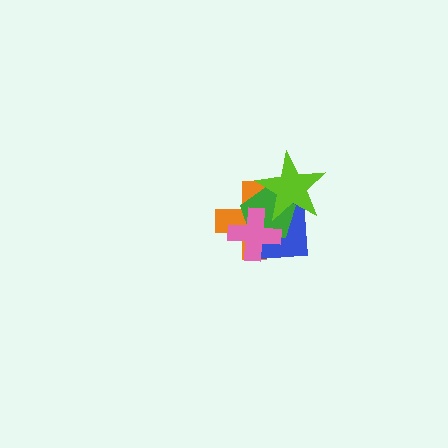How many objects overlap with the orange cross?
4 objects overlap with the orange cross.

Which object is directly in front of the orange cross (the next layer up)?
The blue square is directly in front of the orange cross.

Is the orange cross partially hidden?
Yes, it is partially covered by another shape.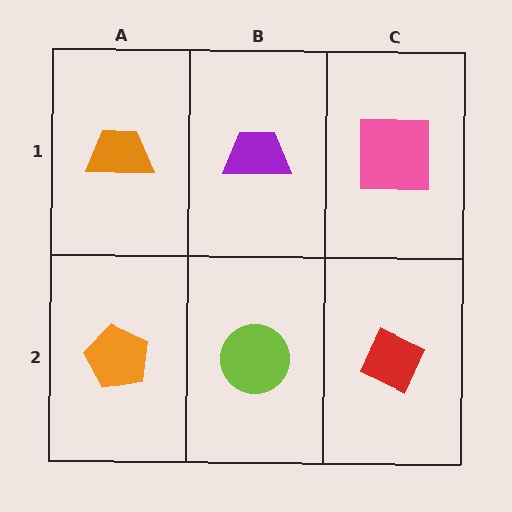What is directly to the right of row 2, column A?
A lime circle.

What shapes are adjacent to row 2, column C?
A pink square (row 1, column C), a lime circle (row 2, column B).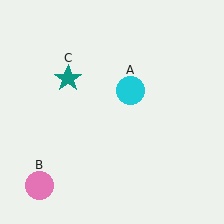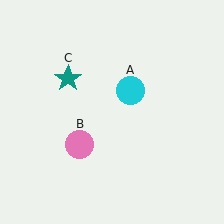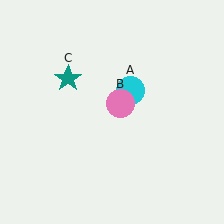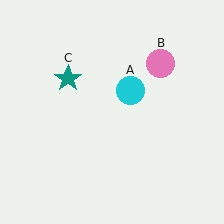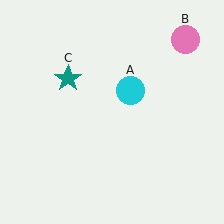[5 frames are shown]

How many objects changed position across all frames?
1 object changed position: pink circle (object B).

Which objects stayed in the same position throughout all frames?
Cyan circle (object A) and teal star (object C) remained stationary.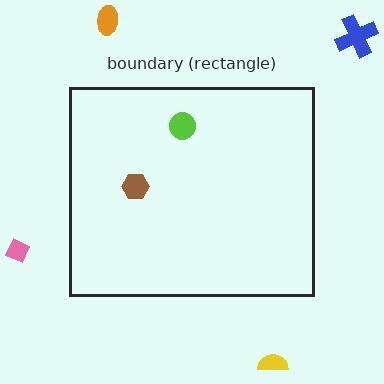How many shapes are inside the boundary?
2 inside, 4 outside.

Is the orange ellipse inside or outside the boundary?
Outside.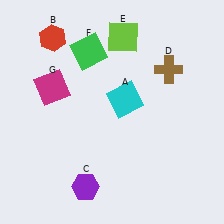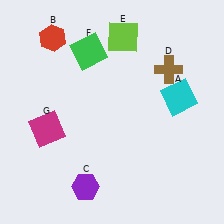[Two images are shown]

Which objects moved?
The objects that moved are: the cyan square (A), the magenta square (G).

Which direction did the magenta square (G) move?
The magenta square (G) moved down.